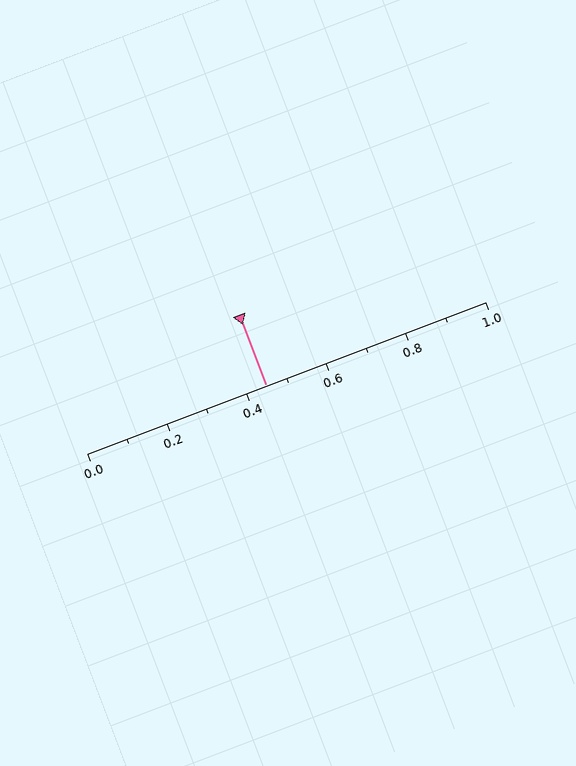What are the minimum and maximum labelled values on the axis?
The axis runs from 0.0 to 1.0.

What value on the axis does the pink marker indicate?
The marker indicates approximately 0.45.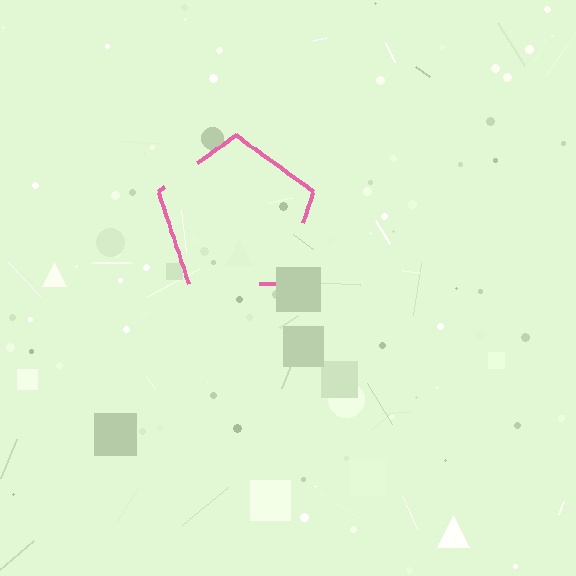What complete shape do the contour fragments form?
The contour fragments form a pentagon.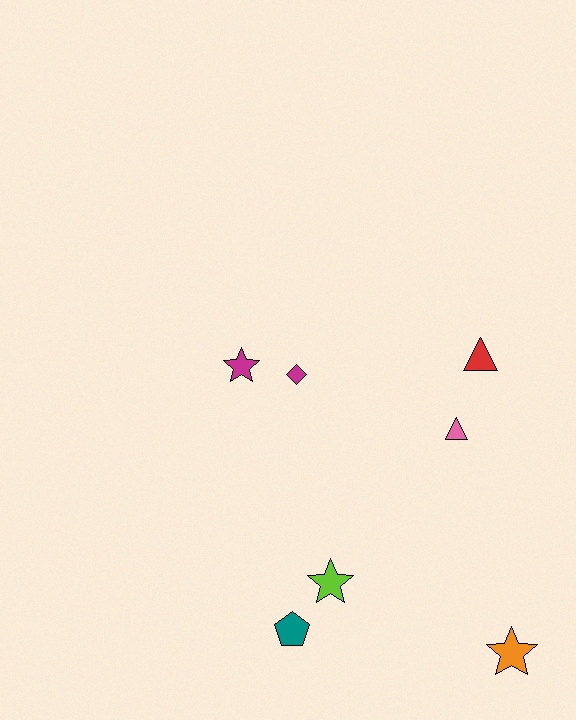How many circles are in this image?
There are no circles.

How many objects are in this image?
There are 7 objects.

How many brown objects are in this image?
There are no brown objects.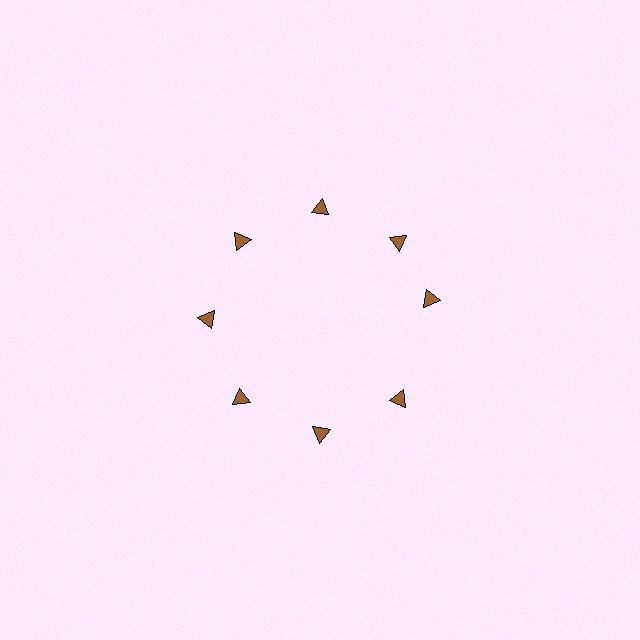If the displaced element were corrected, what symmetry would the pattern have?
It would have 8-fold rotational symmetry — the pattern would map onto itself every 45 degrees.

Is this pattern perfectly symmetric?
No. The 8 brown triangles are arranged in a ring, but one element near the 3 o'clock position is rotated out of alignment along the ring, breaking the 8-fold rotational symmetry.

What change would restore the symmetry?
The symmetry would be restored by rotating it back into even spacing with its neighbors so that all 8 triangles sit at equal angles and equal distance from the center.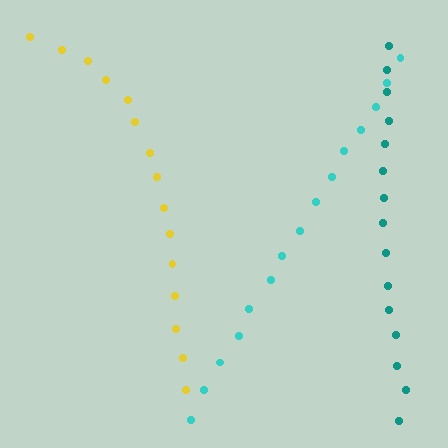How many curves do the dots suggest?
There are 3 distinct paths.